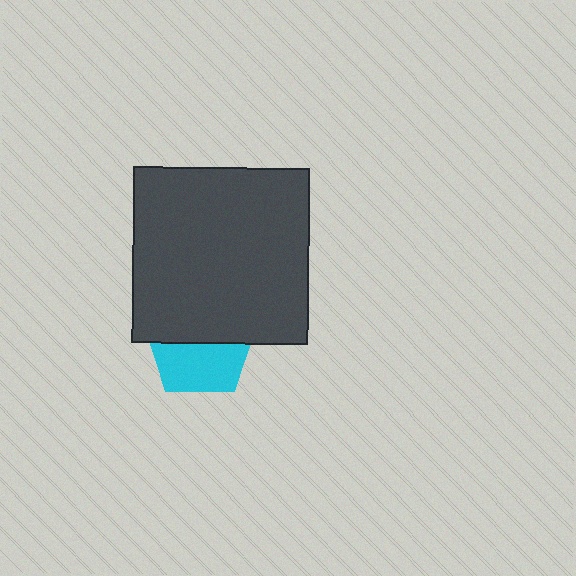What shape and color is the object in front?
The object in front is a dark gray square.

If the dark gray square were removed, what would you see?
You would see the complete cyan pentagon.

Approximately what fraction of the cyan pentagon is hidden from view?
Roughly 51% of the cyan pentagon is hidden behind the dark gray square.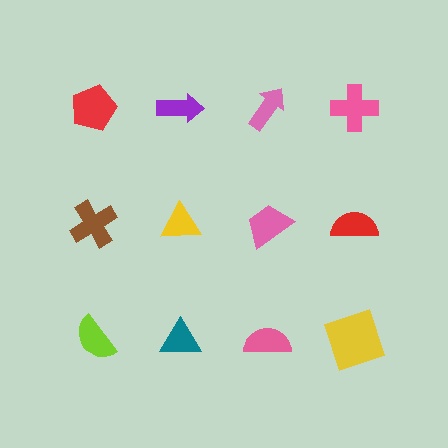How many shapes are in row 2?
4 shapes.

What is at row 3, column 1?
A lime semicircle.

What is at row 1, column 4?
A pink cross.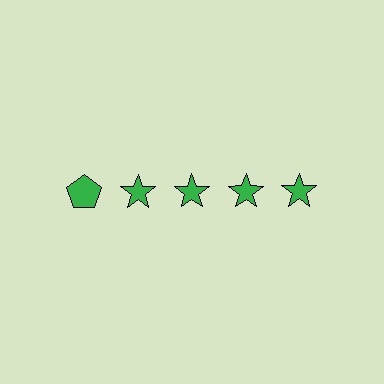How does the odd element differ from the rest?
It has a different shape: pentagon instead of star.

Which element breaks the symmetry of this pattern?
The green pentagon in the top row, leftmost column breaks the symmetry. All other shapes are green stars.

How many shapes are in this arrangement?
There are 5 shapes arranged in a grid pattern.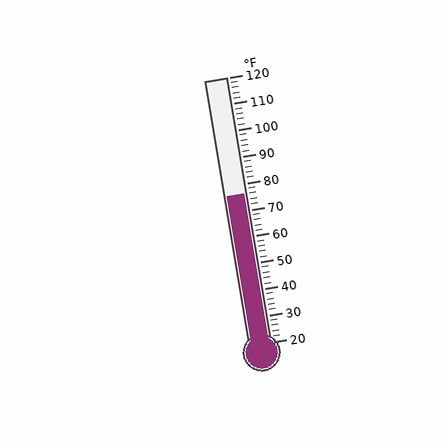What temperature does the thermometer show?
The thermometer shows approximately 76°F.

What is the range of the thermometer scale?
The thermometer scale ranges from 20°F to 120°F.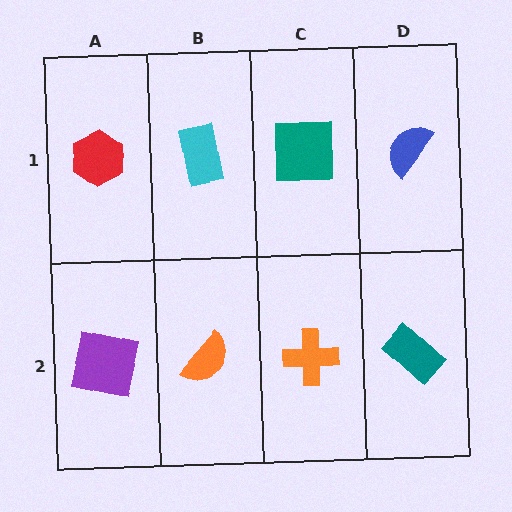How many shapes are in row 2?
4 shapes.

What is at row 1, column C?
A teal square.